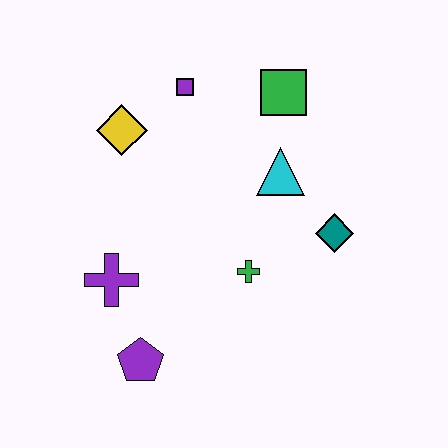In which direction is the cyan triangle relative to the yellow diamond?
The cyan triangle is to the right of the yellow diamond.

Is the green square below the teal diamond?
No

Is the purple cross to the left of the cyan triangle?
Yes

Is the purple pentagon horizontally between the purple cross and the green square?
Yes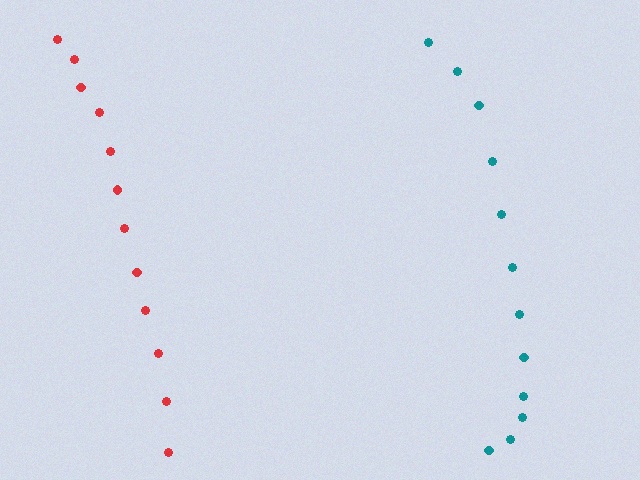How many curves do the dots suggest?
There are 2 distinct paths.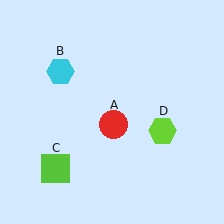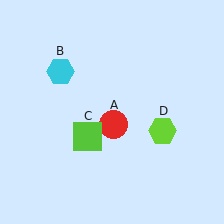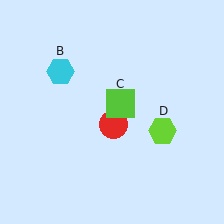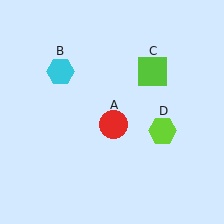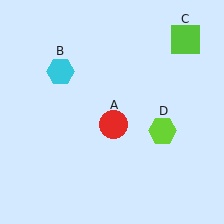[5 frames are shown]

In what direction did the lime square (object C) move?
The lime square (object C) moved up and to the right.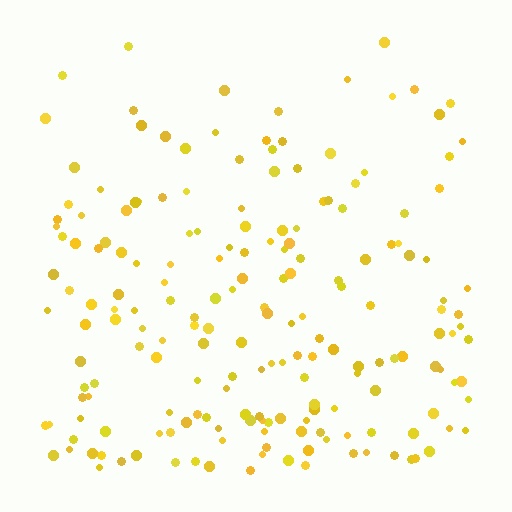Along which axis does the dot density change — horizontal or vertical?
Vertical.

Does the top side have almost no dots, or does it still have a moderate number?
Still a moderate number, just noticeably fewer than the bottom.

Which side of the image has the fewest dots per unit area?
The top.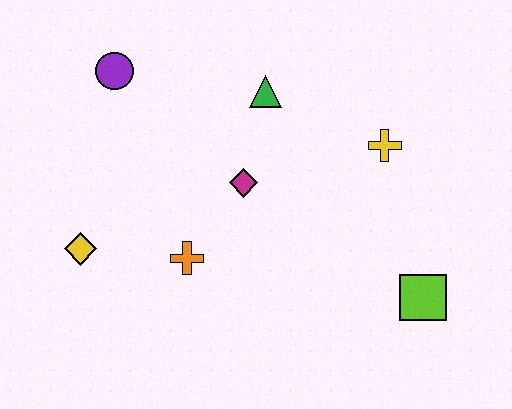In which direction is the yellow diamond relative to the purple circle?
The yellow diamond is below the purple circle.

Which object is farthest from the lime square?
The purple circle is farthest from the lime square.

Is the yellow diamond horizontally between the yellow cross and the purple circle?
No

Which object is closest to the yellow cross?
The green triangle is closest to the yellow cross.